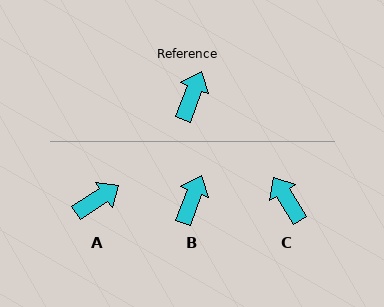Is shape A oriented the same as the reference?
No, it is off by about 36 degrees.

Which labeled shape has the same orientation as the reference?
B.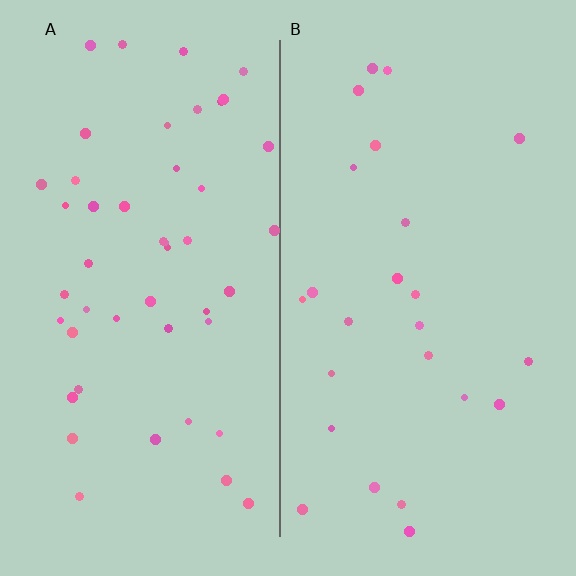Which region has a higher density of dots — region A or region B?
A (the left).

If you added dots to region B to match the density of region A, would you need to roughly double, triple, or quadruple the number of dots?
Approximately double.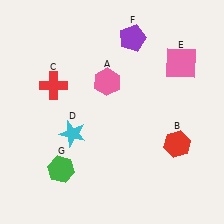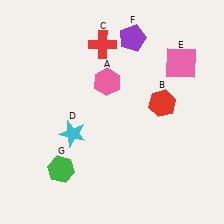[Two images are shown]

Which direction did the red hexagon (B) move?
The red hexagon (B) moved up.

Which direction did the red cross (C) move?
The red cross (C) moved right.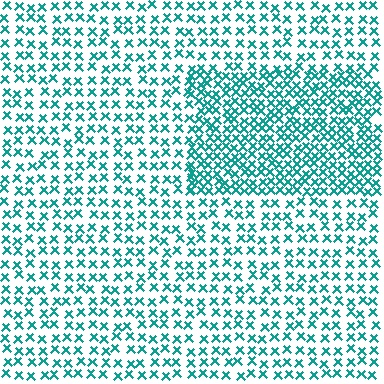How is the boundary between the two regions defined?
The boundary is defined by a change in element density (approximately 1.9x ratio). All elements are the same color, size, and shape.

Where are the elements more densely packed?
The elements are more densely packed inside the rectangle boundary.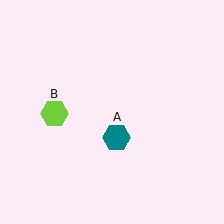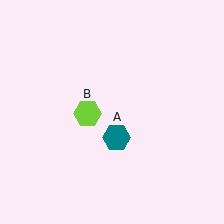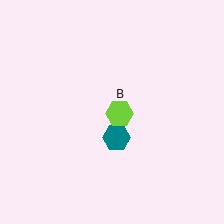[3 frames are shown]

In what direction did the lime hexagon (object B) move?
The lime hexagon (object B) moved right.